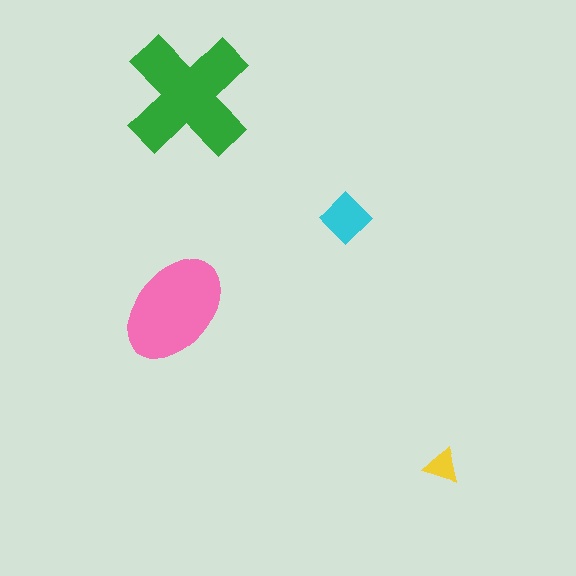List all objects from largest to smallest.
The green cross, the pink ellipse, the cyan diamond, the yellow triangle.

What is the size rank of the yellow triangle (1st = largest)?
4th.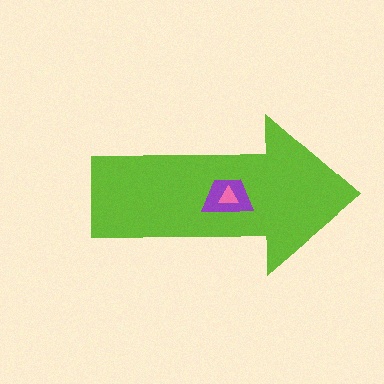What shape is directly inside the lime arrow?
The purple trapezoid.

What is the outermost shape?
The lime arrow.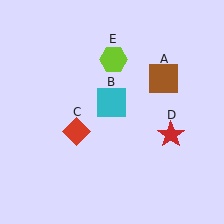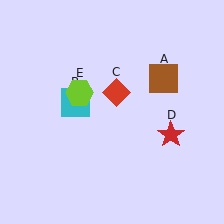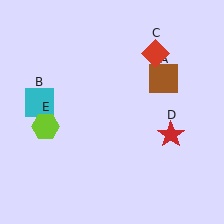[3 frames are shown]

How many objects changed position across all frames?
3 objects changed position: cyan square (object B), red diamond (object C), lime hexagon (object E).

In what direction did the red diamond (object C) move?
The red diamond (object C) moved up and to the right.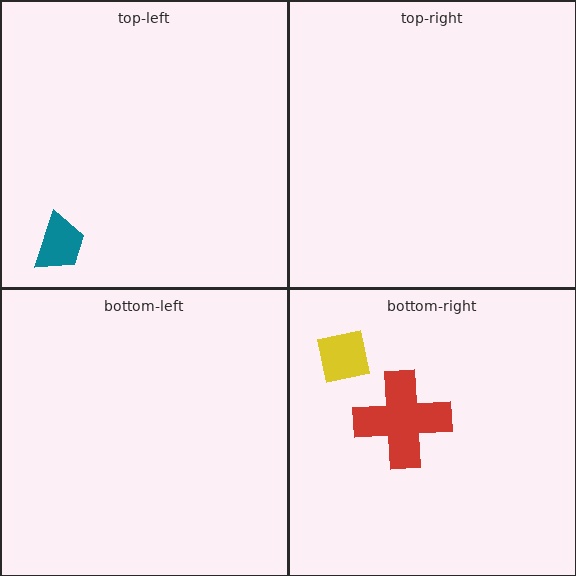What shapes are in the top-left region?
The teal trapezoid.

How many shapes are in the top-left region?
1.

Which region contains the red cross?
The bottom-right region.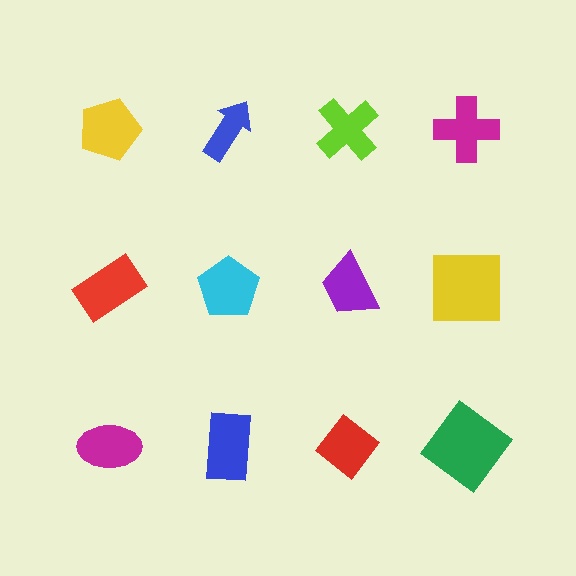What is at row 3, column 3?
A red diamond.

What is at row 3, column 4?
A green diamond.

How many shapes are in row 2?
4 shapes.